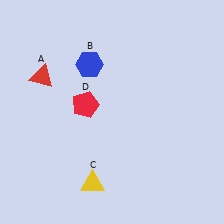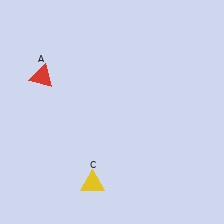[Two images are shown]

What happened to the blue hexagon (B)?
The blue hexagon (B) was removed in Image 2. It was in the top-left area of Image 1.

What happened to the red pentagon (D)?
The red pentagon (D) was removed in Image 2. It was in the top-left area of Image 1.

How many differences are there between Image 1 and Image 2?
There are 2 differences between the two images.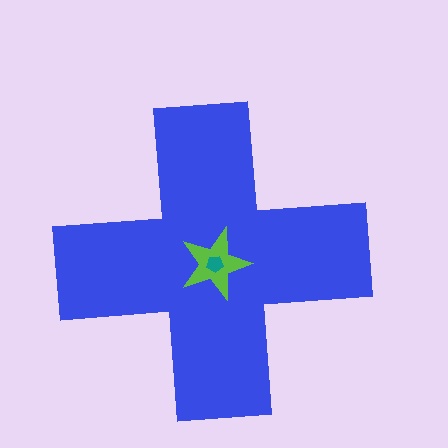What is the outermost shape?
The blue cross.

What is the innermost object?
The teal pentagon.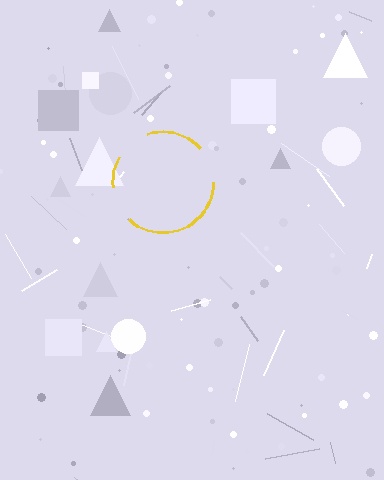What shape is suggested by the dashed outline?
The dashed outline suggests a circle.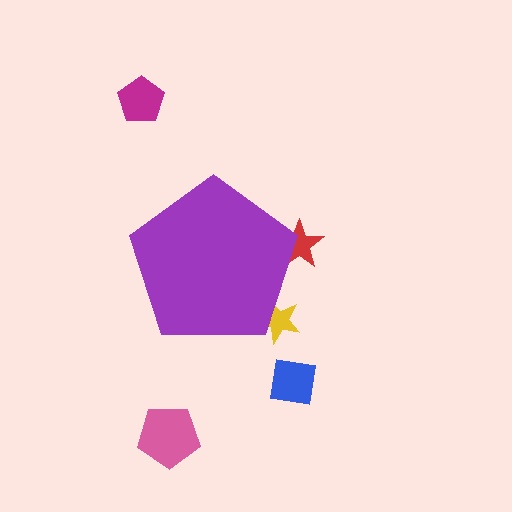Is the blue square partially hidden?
No, the blue square is fully visible.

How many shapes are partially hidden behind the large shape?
2 shapes are partially hidden.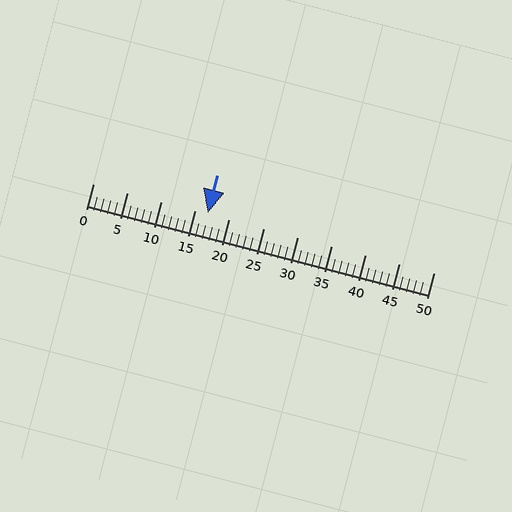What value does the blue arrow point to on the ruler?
The blue arrow points to approximately 17.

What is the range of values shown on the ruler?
The ruler shows values from 0 to 50.